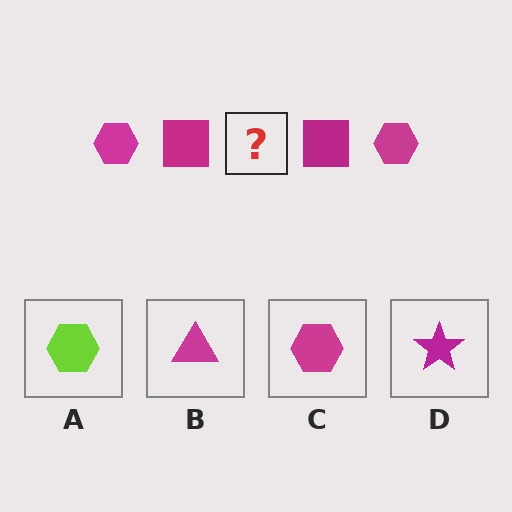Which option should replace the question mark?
Option C.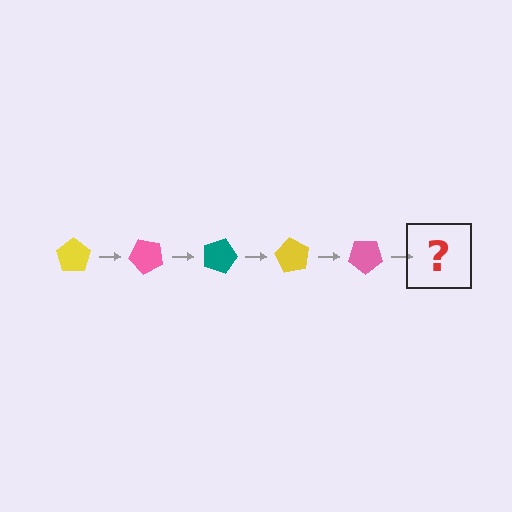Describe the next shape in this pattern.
It should be a teal pentagon, rotated 225 degrees from the start.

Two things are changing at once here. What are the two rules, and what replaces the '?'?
The two rules are that it rotates 45 degrees each step and the color cycles through yellow, pink, and teal. The '?' should be a teal pentagon, rotated 225 degrees from the start.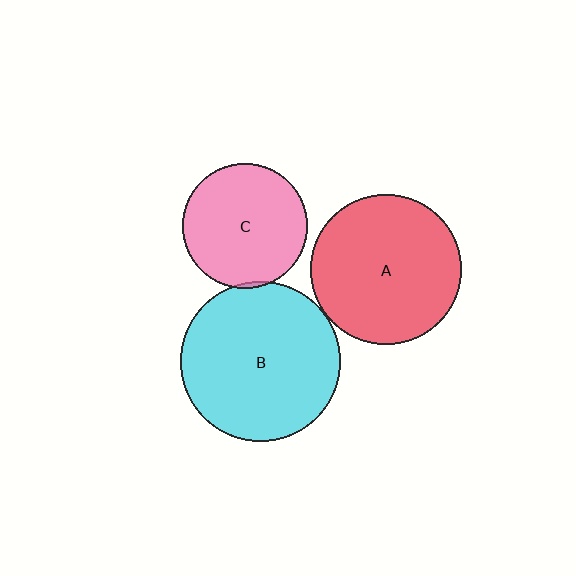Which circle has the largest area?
Circle B (cyan).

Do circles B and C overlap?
Yes.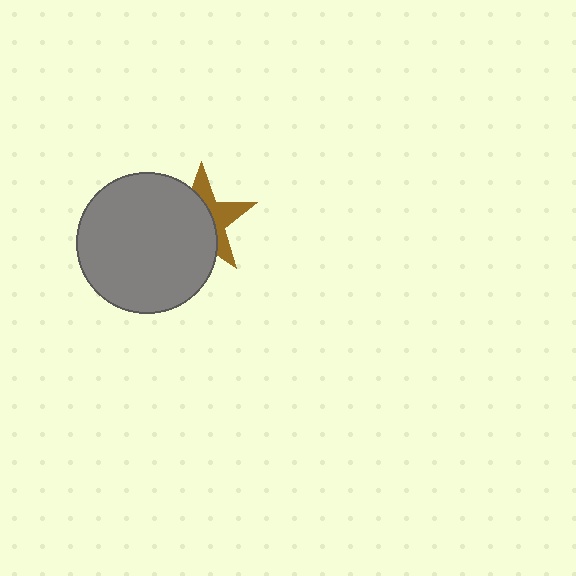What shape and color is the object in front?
The object in front is a gray circle.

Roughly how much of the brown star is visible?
A small part of it is visible (roughly 40%).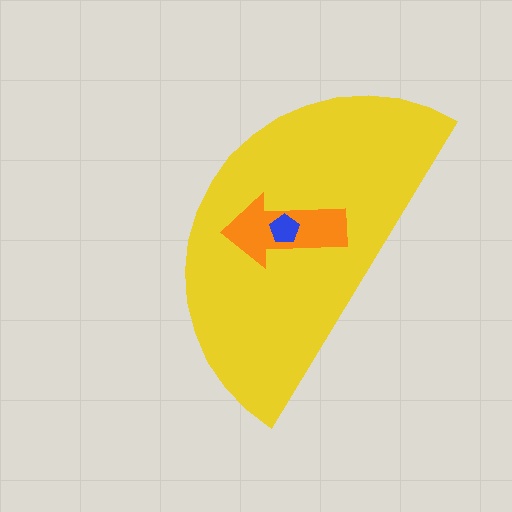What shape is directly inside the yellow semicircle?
The orange arrow.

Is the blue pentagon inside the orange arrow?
Yes.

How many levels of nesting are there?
3.